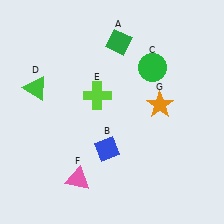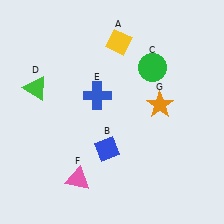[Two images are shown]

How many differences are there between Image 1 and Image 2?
There are 2 differences between the two images.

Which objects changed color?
A changed from green to yellow. E changed from lime to blue.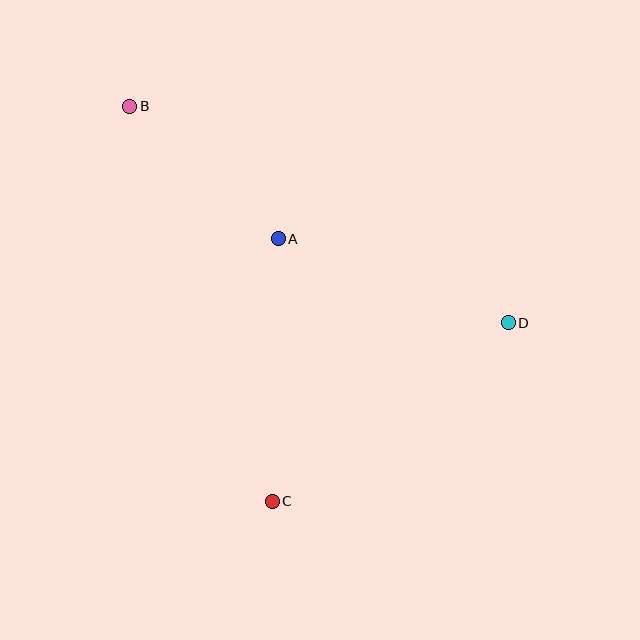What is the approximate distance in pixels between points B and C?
The distance between B and C is approximately 420 pixels.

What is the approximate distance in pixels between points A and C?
The distance between A and C is approximately 263 pixels.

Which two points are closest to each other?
Points A and B are closest to each other.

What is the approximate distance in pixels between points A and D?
The distance between A and D is approximately 245 pixels.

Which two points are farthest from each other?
Points B and D are farthest from each other.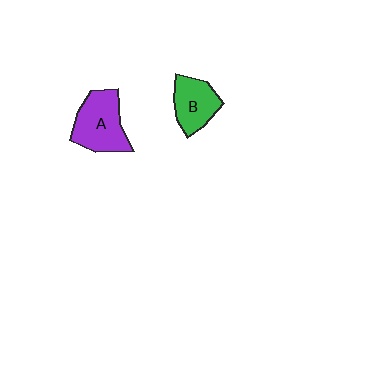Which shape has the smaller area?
Shape B (green).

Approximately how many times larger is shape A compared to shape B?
Approximately 1.3 times.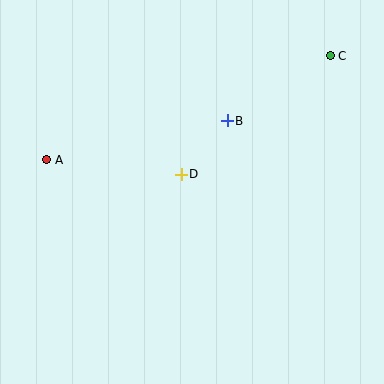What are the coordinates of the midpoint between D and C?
The midpoint between D and C is at (256, 115).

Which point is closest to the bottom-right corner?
Point D is closest to the bottom-right corner.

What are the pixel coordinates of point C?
Point C is at (330, 56).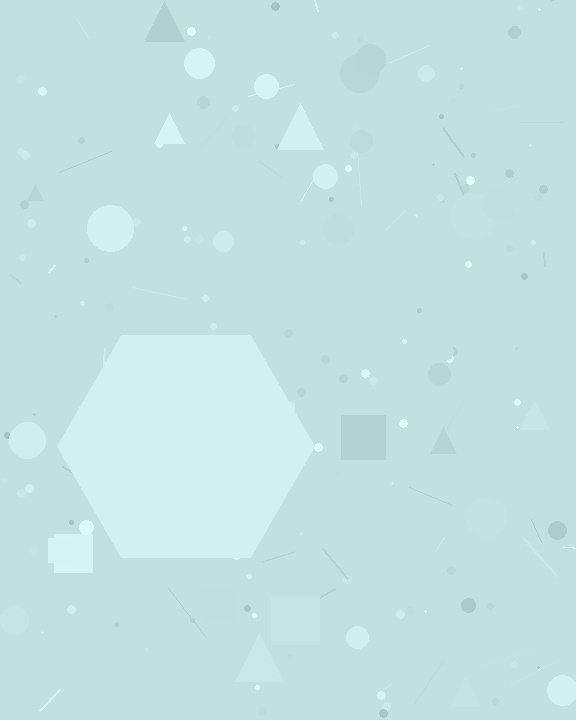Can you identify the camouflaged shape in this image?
The camouflaged shape is a hexagon.